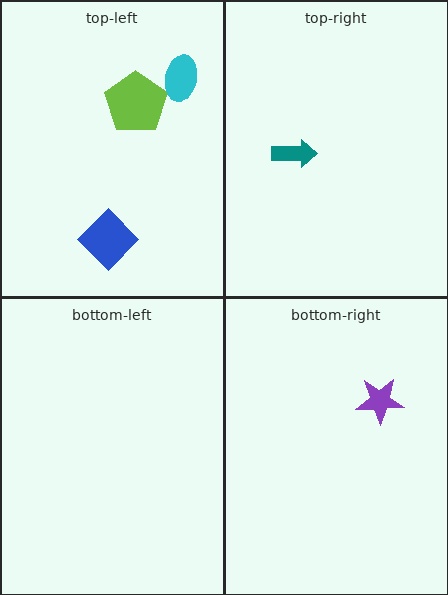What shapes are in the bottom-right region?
The purple star.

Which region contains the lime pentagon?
The top-left region.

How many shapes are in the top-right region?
1.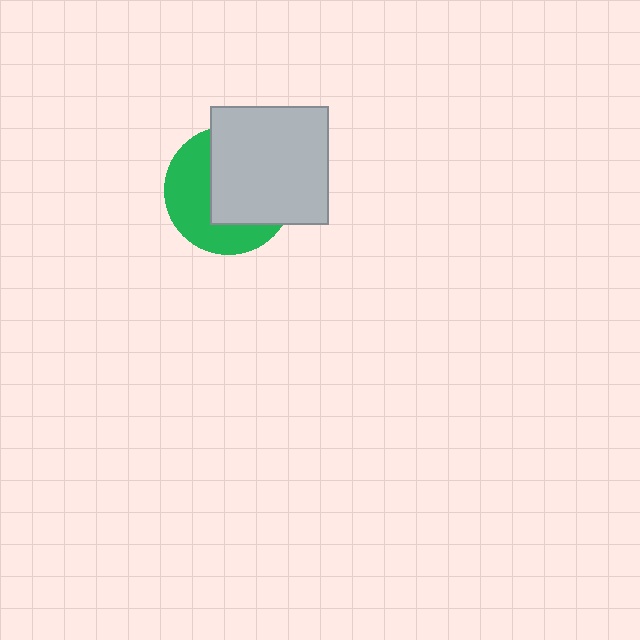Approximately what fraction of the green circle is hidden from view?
Roughly 56% of the green circle is hidden behind the light gray square.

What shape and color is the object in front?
The object in front is a light gray square.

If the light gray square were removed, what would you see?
You would see the complete green circle.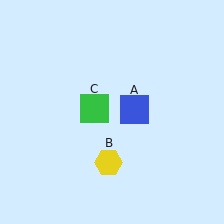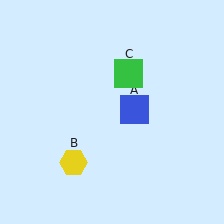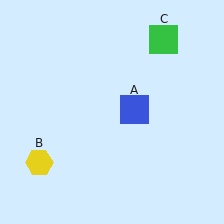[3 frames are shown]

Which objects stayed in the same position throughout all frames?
Blue square (object A) remained stationary.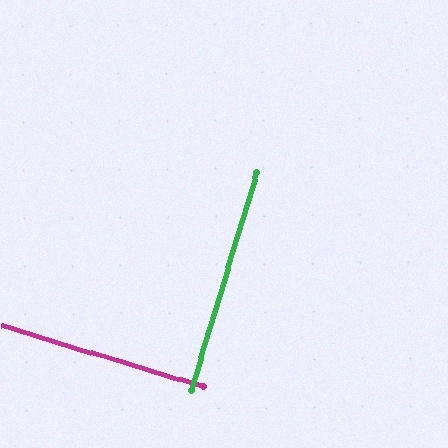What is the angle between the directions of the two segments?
Approximately 90 degrees.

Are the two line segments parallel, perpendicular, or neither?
Perpendicular — they meet at approximately 90°.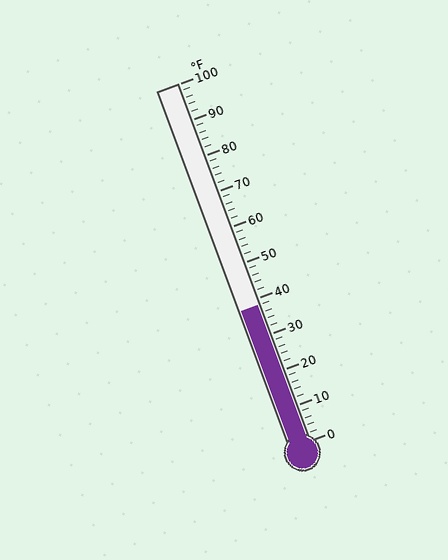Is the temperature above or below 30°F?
The temperature is above 30°F.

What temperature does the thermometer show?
The thermometer shows approximately 38°F.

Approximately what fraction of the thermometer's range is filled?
The thermometer is filled to approximately 40% of its range.